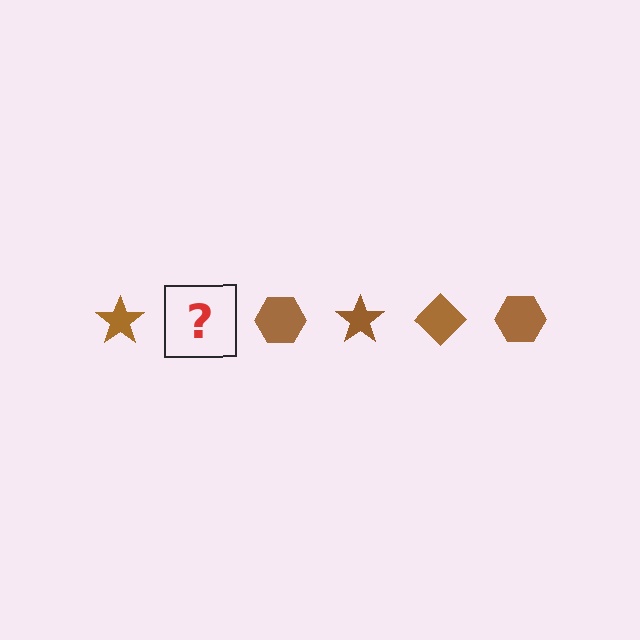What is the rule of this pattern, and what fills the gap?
The rule is that the pattern cycles through star, diamond, hexagon shapes in brown. The gap should be filled with a brown diamond.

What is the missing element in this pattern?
The missing element is a brown diamond.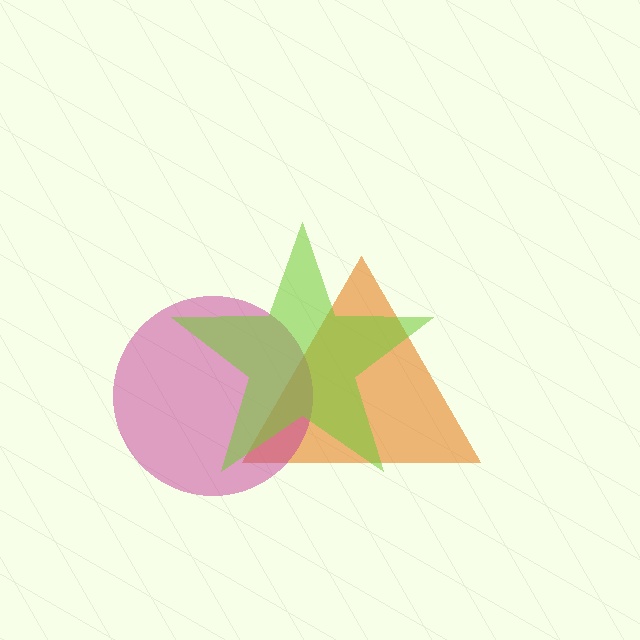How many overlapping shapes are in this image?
There are 3 overlapping shapes in the image.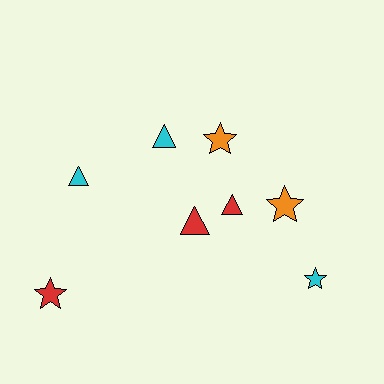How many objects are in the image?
There are 8 objects.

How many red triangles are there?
There are 2 red triangles.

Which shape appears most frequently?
Triangle, with 4 objects.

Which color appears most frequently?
Cyan, with 3 objects.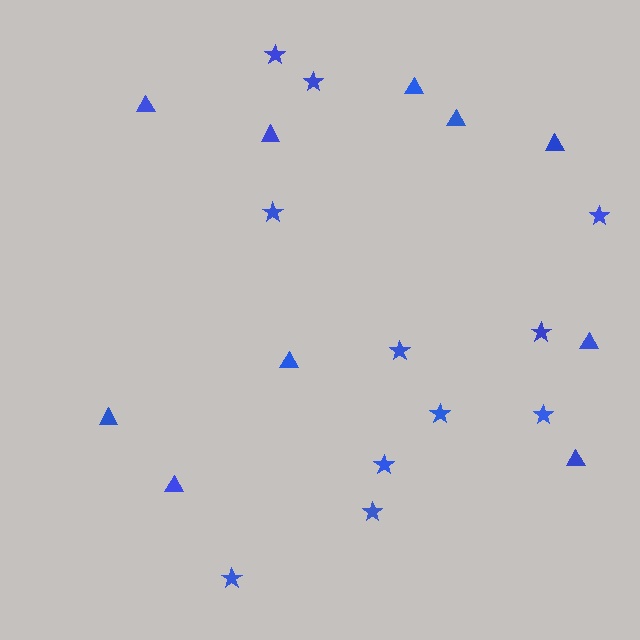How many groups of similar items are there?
There are 2 groups: one group of stars (11) and one group of triangles (10).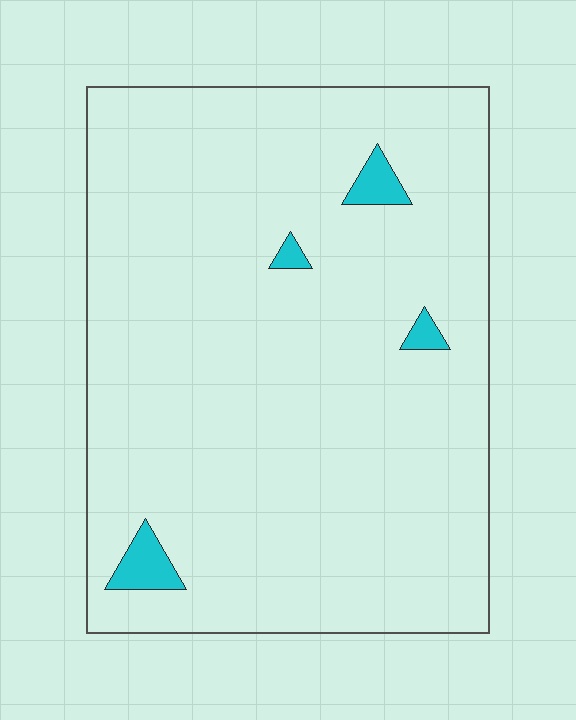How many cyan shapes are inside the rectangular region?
4.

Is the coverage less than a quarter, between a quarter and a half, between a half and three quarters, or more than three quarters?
Less than a quarter.